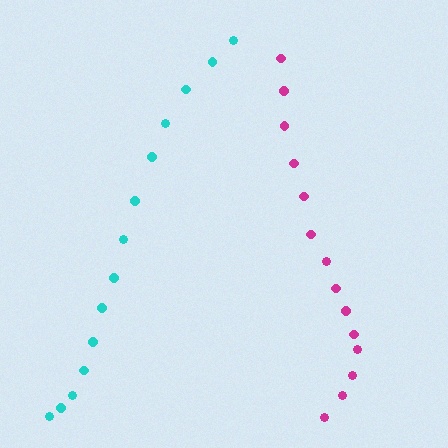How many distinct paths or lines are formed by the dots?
There are 2 distinct paths.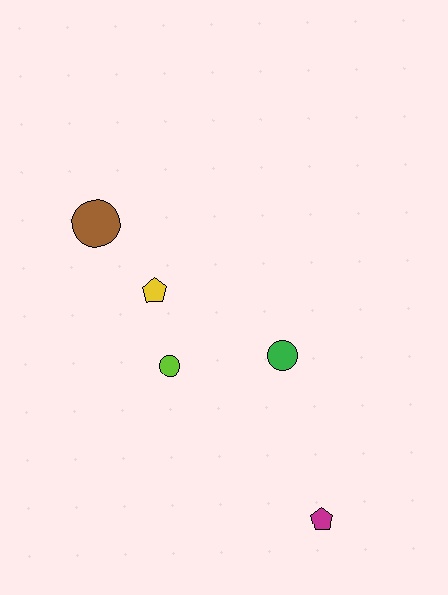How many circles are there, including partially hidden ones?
There are 3 circles.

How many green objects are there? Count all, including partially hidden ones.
There is 1 green object.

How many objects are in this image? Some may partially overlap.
There are 5 objects.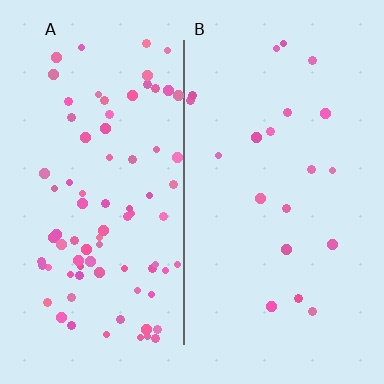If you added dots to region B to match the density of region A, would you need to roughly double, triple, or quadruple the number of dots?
Approximately quadruple.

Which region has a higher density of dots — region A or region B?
A (the left).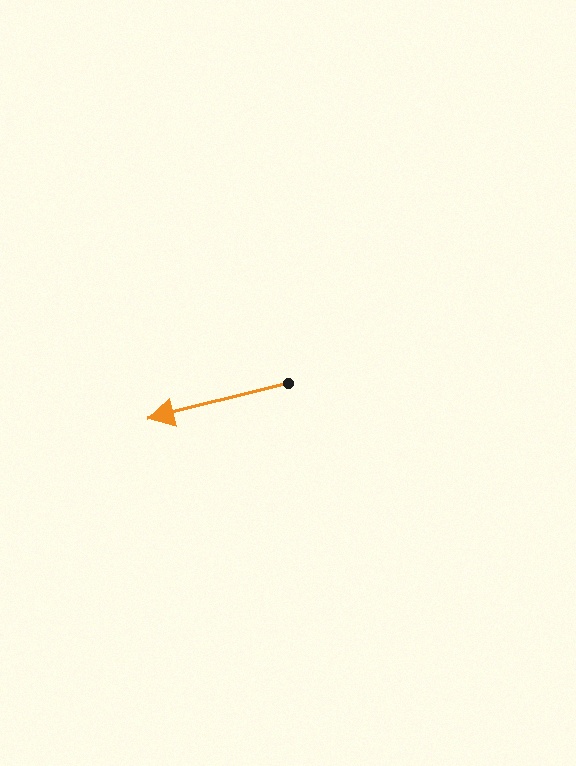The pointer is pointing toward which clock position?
Roughly 9 o'clock.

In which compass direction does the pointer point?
West.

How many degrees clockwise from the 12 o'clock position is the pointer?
Approximately 256 degrees.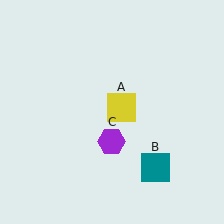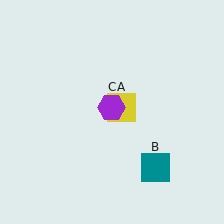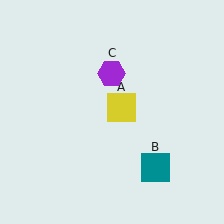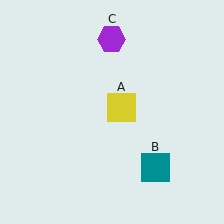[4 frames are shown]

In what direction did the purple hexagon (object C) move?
The purple hexagon (object C) moved up.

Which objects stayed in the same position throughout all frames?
Yellow square (object A) and teal square (object B) remained stationary.